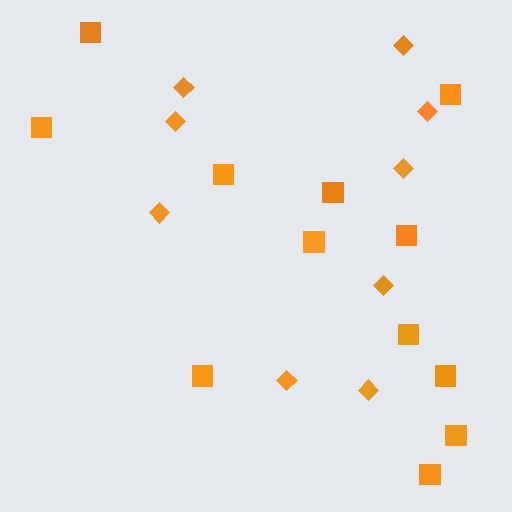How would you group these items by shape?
There are 2 groups: one group of squares (12) and one group of diamonds (9).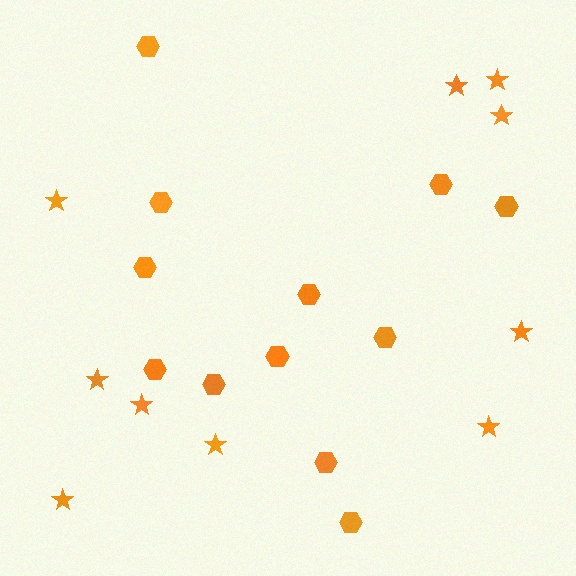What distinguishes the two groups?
There are 2 groups: one group of hexagons (12) and one group of stars (10).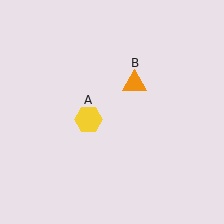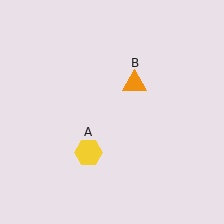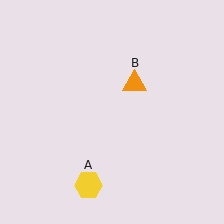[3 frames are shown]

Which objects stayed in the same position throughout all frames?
Orange triangle (object B) remained stationary.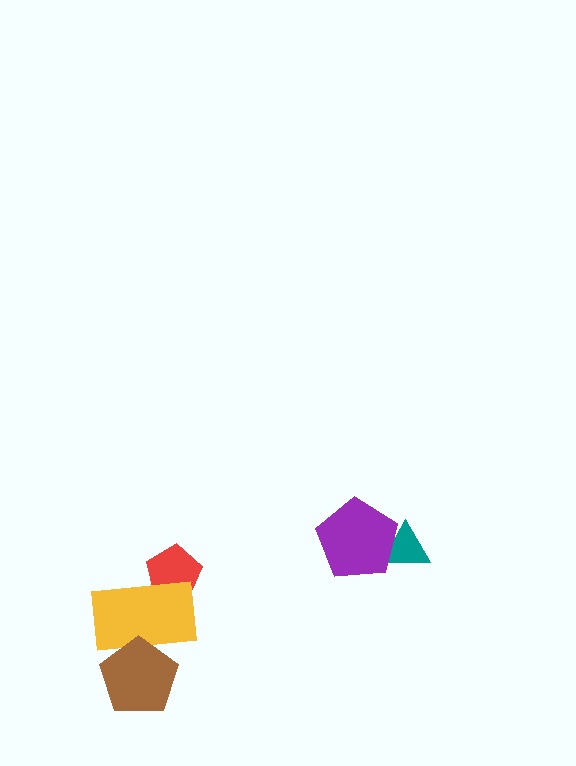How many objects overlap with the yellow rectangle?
2 objects overlap with the yellow rectangle.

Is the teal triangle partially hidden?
Yes, it is partially covered by another shape.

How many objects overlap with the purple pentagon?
1 object overlaps with the purple pentagon.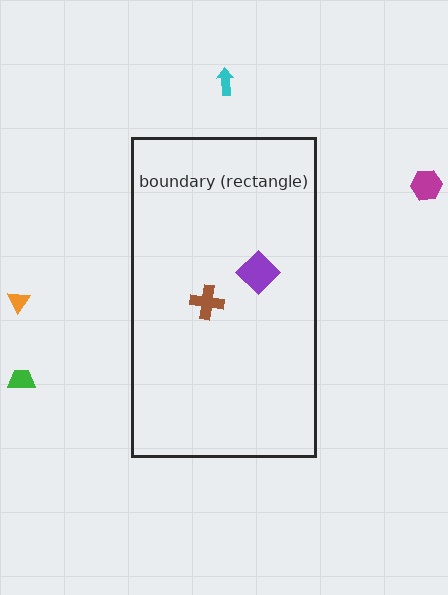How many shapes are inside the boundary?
2 inside, 4 outside.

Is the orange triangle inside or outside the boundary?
Outside.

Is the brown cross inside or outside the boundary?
Inside.